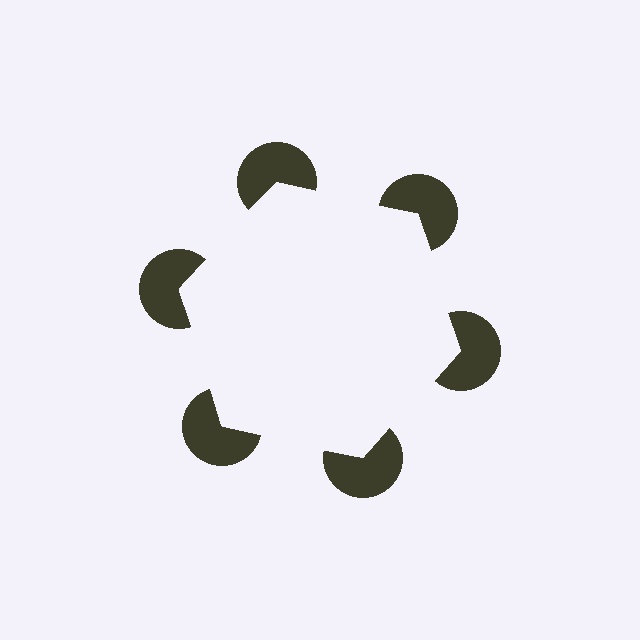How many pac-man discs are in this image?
There are 6 — one at each vertex of the illusory hexagon.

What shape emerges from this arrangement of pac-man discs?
An illusory hexagon — its edges are inferred from the aligned wedge cuts in the pac-man discs, not physically drawn.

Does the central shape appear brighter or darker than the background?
It typically appears slightly brighter than the background, even though no actual brightness change is drawn.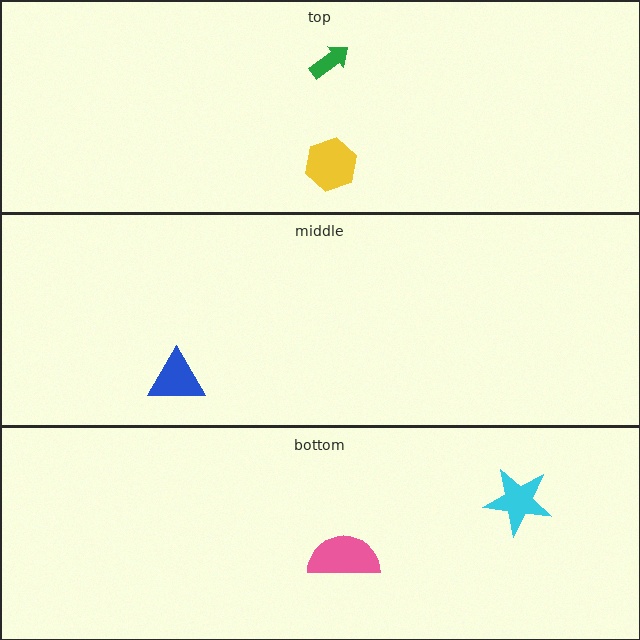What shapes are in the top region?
The yellow hexagon, the green arrow.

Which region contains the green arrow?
The top region.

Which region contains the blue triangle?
The middle region.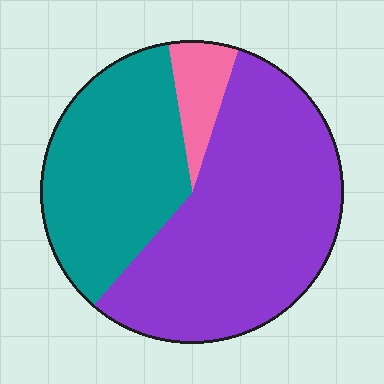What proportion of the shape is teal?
Teal covers 36% of the shape.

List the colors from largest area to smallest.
From largest to smallest: purple, teal, pink.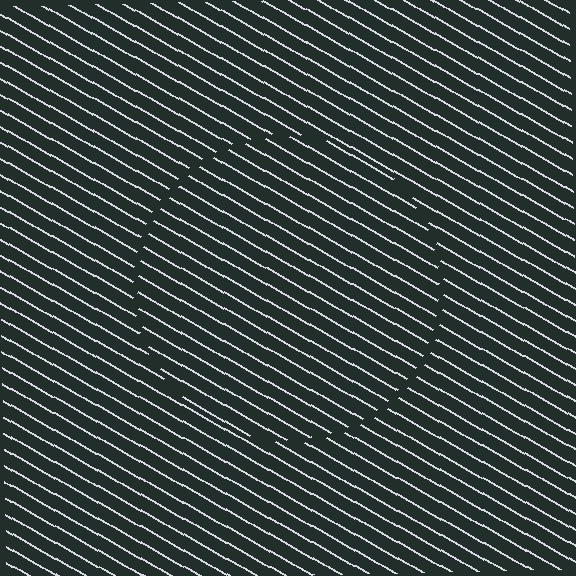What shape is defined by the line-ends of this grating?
An illusory circle. The interior of the shape contains the same grating, shifted by half a period — the contour is defined by the phase discontinuity where line-ends from the inner and outer gratings abut.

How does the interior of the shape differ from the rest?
The interior of the shape contains the same grating, shifted by half a period — the contour is defined by the phase discontinuity where line-ends from the inner and outer gratings abut.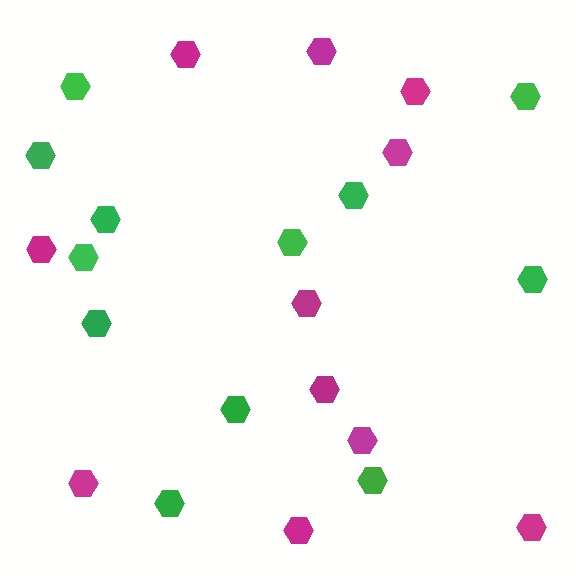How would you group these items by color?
There are 2 groups: one group of green hexagons (12) and one group of magenta hexagons (11).